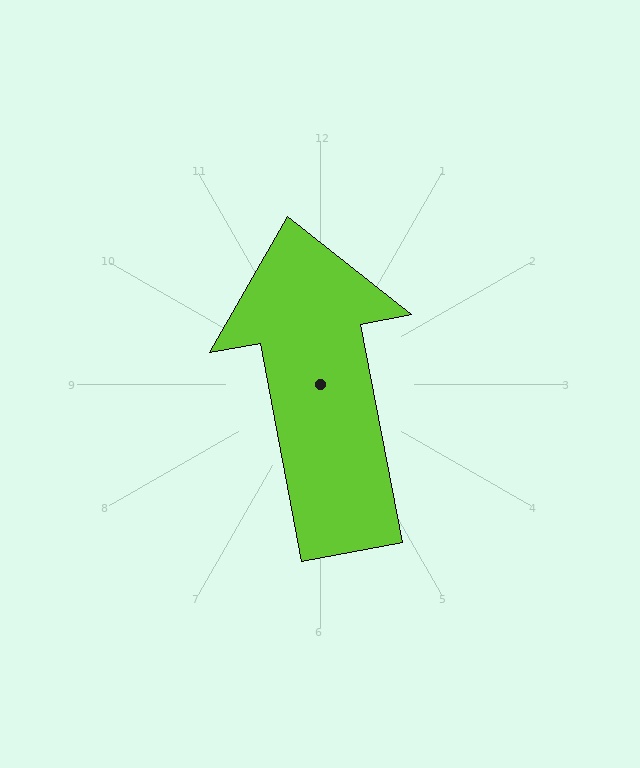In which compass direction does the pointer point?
North.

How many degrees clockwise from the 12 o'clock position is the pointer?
Approximately 349 degrees.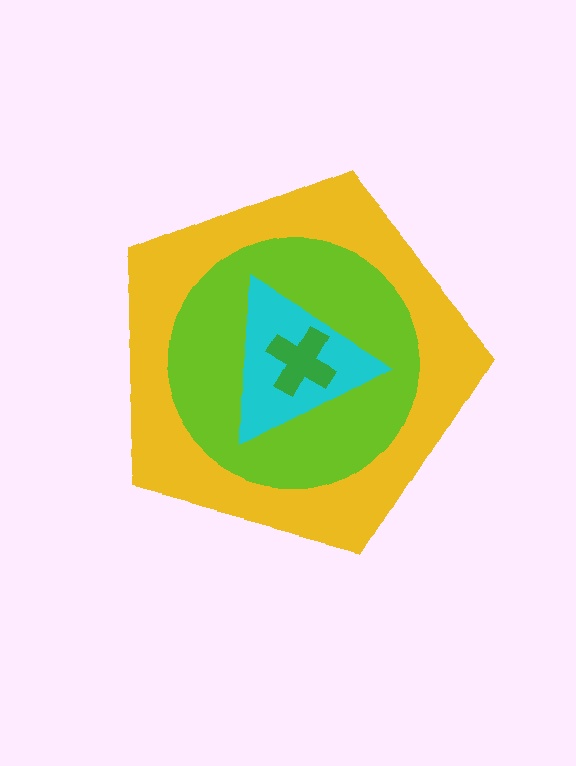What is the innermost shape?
The green cross.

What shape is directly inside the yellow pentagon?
The lime circle.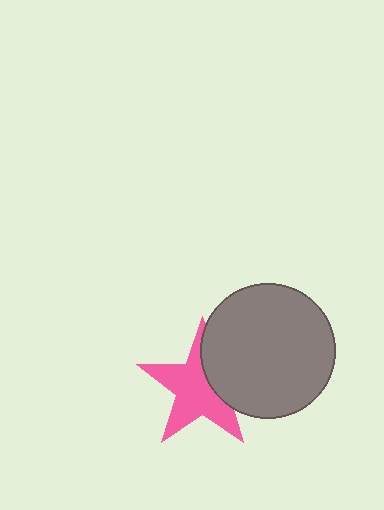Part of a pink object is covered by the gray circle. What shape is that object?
It is a star.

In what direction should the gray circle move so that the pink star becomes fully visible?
The gray circle should move right. That is the shortest direction to clear the overlap and leave the pink star fully visible.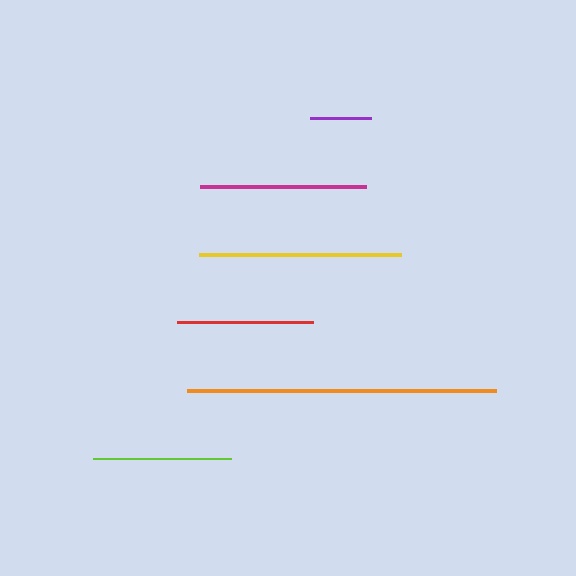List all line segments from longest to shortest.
From longest to shortest: orange, yellow, magenta, lime, red, purple.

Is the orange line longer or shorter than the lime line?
The orange line is longer than the lime line.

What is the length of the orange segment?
The orange segment is approximately 309 pixels long.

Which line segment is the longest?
The orange line is the longest at approximately 309 pixels.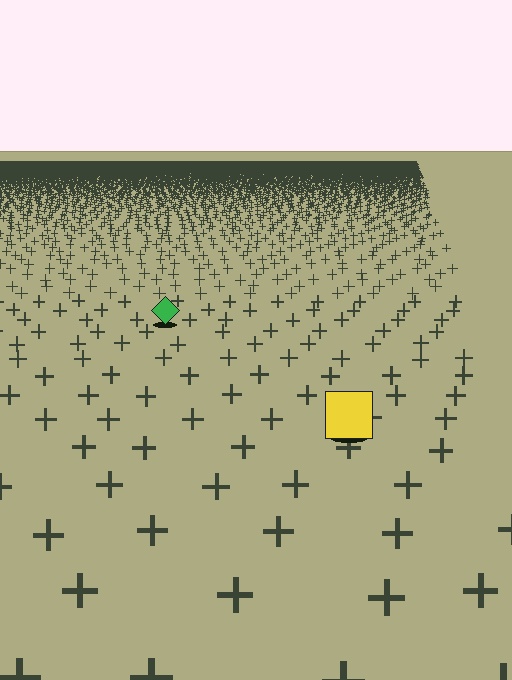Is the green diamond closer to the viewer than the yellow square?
No. The yellow square is closer — you can tell from the texture gradient: the ground texture is coarser near it.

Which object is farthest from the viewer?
The green diamond is farthest from the viewer. It appears smaller and the ground texture around it is denser.